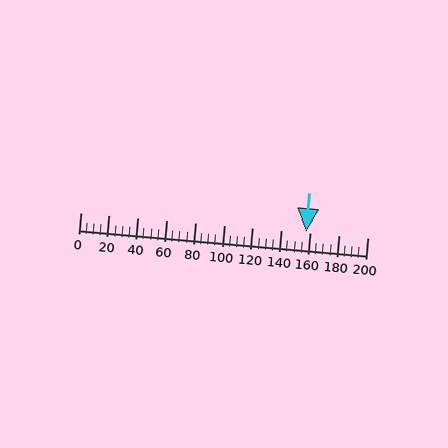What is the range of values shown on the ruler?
The ruler shows values from 0 to 200.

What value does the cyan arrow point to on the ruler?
The cyan arrow points to approximately 157.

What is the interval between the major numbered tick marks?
The major tick marks are spaced 20 units apart.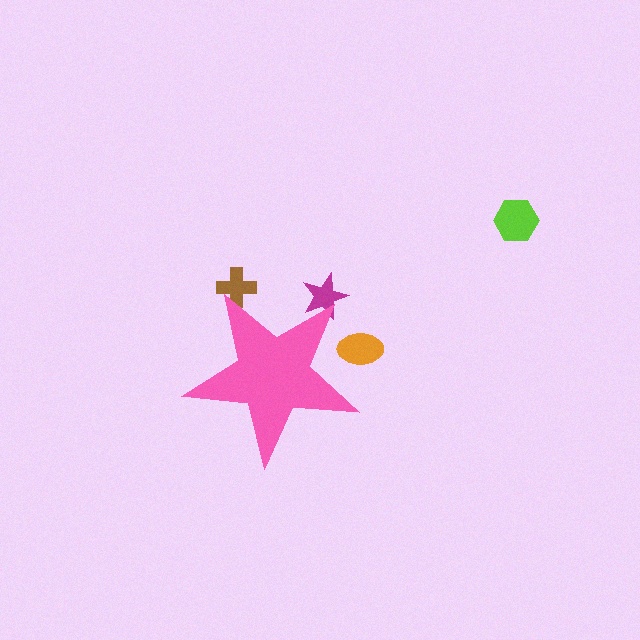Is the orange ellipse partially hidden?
Yes, the orange ellipse is partially hidden behind the pink star.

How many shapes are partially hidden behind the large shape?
3 shapes are partially hidden.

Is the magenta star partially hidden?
Yes, the magenta star is partially hidden behind the pink star.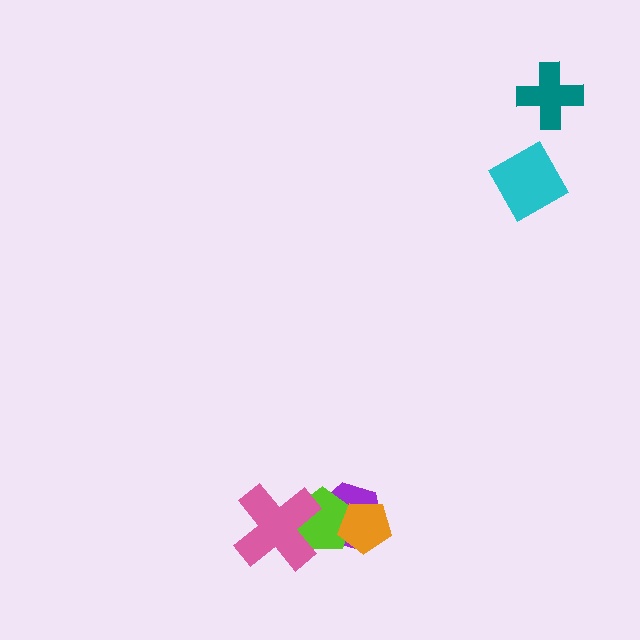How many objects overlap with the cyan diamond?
0 objects overlap with the cyan diamond.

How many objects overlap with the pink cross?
1 object overlaps with the pink cross.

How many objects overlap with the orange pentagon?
2 objects overlap with the orange pentagon.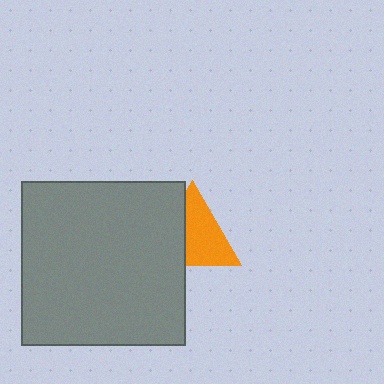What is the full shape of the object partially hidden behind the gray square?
The partially hidden object is an orange triangle.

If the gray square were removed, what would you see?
You would see the complete orange triangle.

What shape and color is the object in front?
The object in front is a gray square.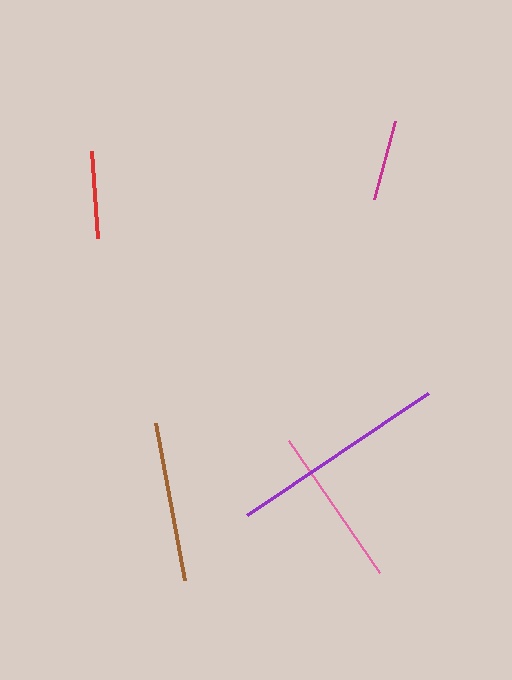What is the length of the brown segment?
The brown segment is approximately 159 pixels long.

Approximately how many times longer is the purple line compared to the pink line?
The purple line is approximately 1.4 times the length of the pink line.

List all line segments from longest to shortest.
From longest to shortest: purple, pink, brown, red, magenta.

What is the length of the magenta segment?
The magenta segment is approximately 81 pixels long.